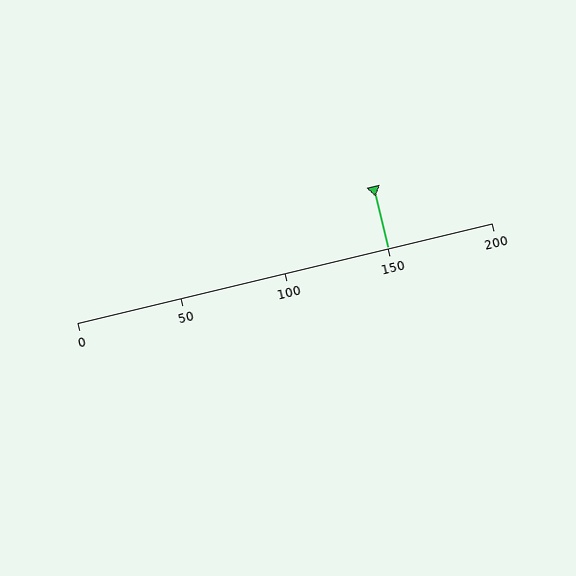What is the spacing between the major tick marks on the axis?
The major ticks are spaced 50 apart.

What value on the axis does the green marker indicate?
The marker indicates approximately 150.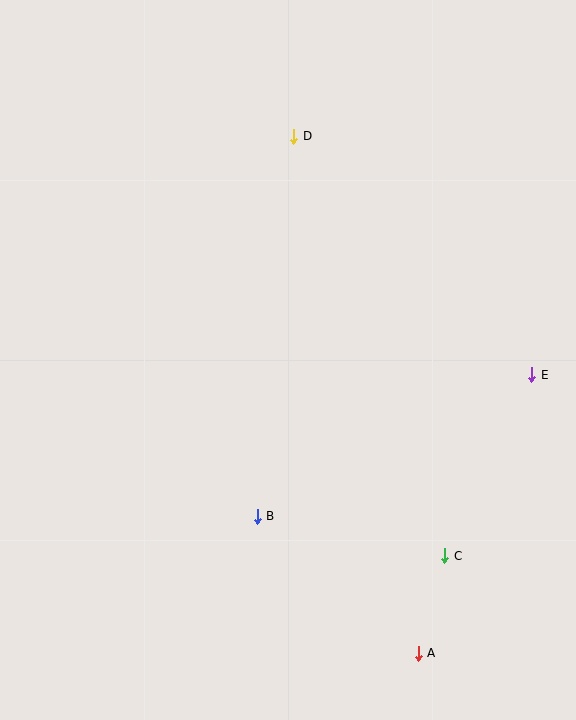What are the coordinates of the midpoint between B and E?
The midpoint between B and E is at (395, 446).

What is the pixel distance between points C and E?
The distance between C and E is 201 pixels.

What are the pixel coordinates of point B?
Point B is at (257, 516).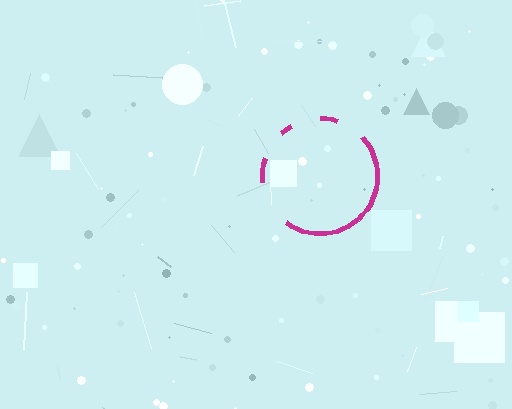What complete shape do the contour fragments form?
The contour fragments form a circle.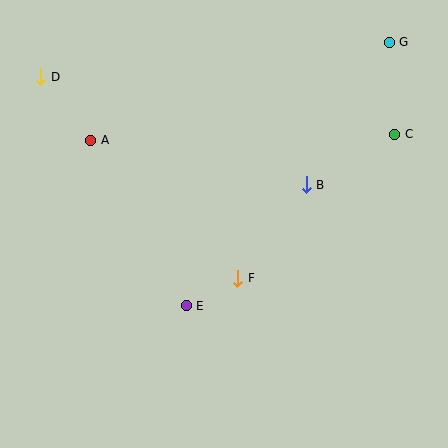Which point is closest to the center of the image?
Point F at (238, 278) is closest to the center.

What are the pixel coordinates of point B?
Point B is at (306, 185).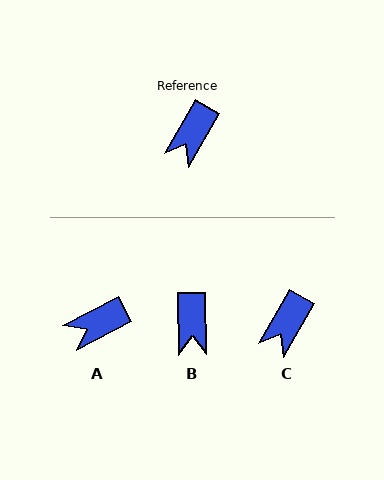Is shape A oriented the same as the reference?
No, it is off by about 33 degrees.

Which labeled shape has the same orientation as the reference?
C.